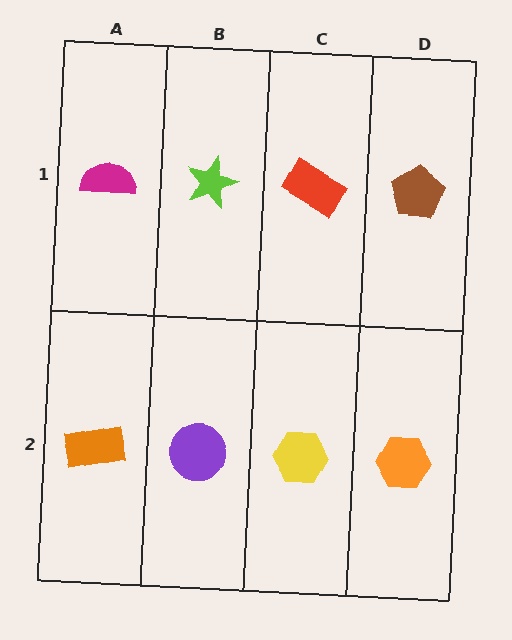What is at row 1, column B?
A lime star.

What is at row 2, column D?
An orange hexagon.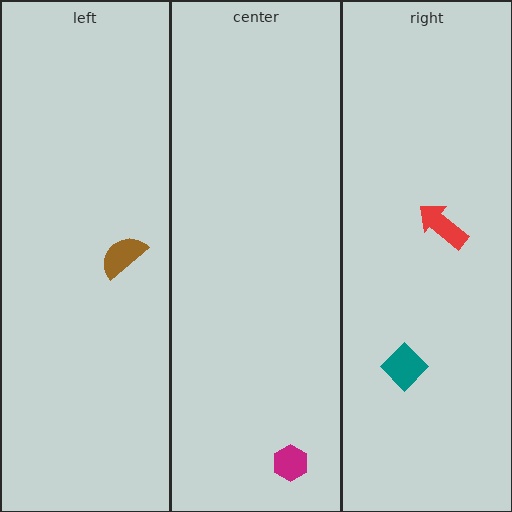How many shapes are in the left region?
1.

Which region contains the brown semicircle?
The left region.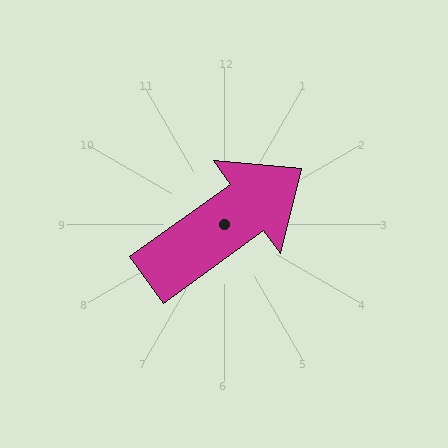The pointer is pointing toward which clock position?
Roughly 2 o'clock.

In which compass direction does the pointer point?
Northeast.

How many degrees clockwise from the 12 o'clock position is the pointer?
Approximately 54 degrees.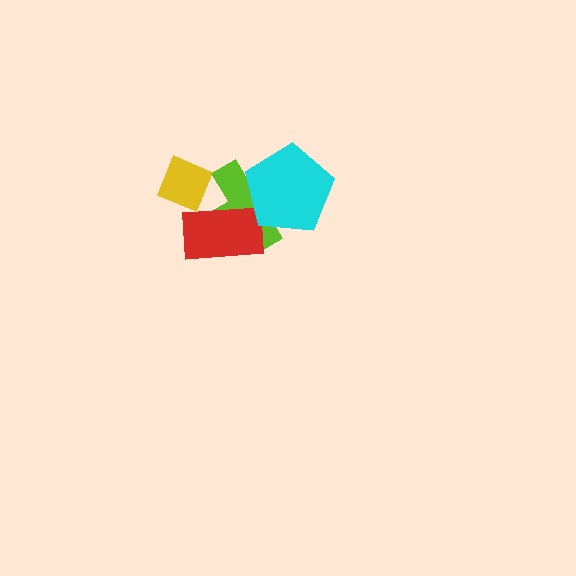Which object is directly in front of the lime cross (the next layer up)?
The red rectangle is directly in front of the lime cross.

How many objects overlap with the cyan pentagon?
1 object overlaps with the cyan pentagon.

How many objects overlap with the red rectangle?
2 objects overlap with the red rectangle.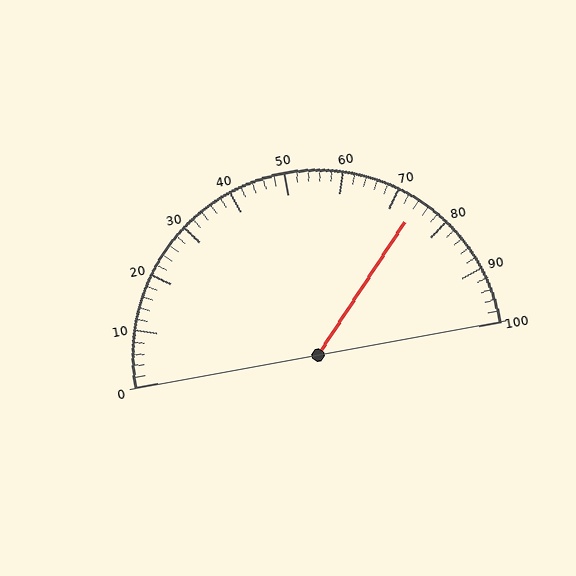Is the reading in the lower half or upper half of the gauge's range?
The reading is in the upper half of the range (0 to 100).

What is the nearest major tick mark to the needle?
The nearest major tick mark is 70.